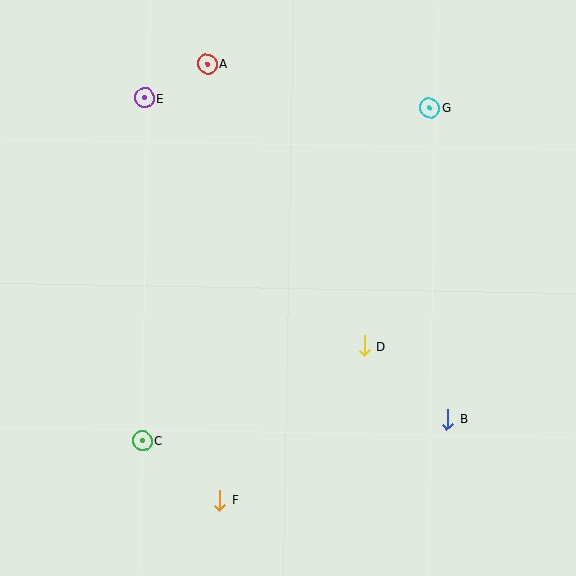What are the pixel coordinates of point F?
Point F is at (220, 500).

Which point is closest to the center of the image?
Point D at (364, 346) is closest to the center.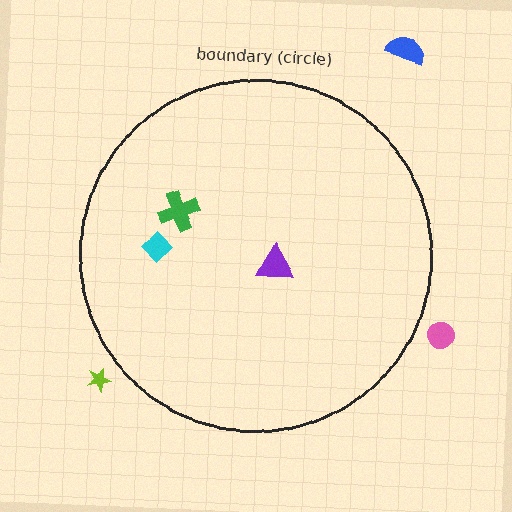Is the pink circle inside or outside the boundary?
Outside.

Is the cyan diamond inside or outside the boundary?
Inside.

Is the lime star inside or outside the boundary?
Outside.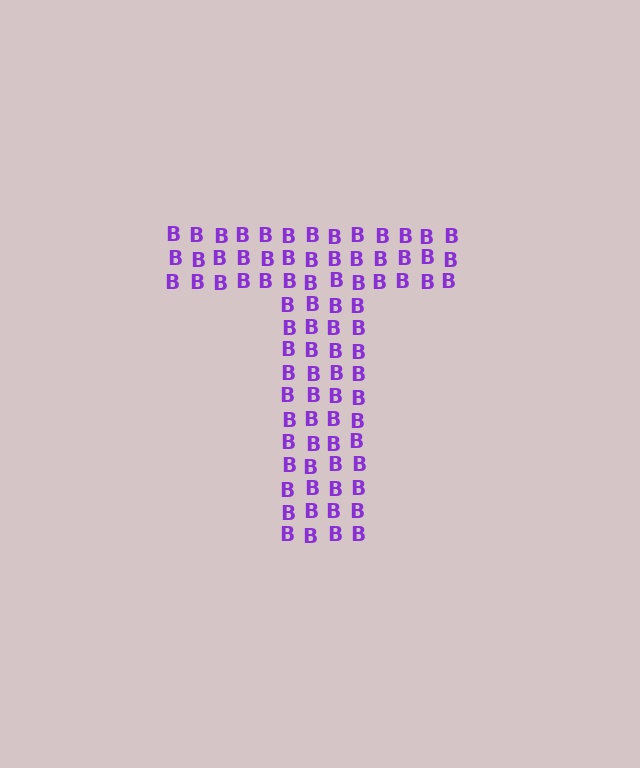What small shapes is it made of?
It is made of small letter B's.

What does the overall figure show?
The overall figure shows the letter T.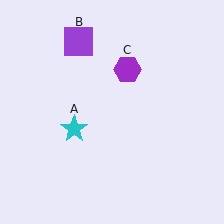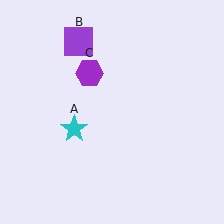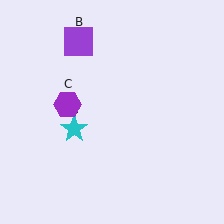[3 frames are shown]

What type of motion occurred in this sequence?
The purple hexagon (object C) rotated counterclockwise around the center of the scene.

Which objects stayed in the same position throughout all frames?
Cyan star (object A) and purple square (object B) remained stationary.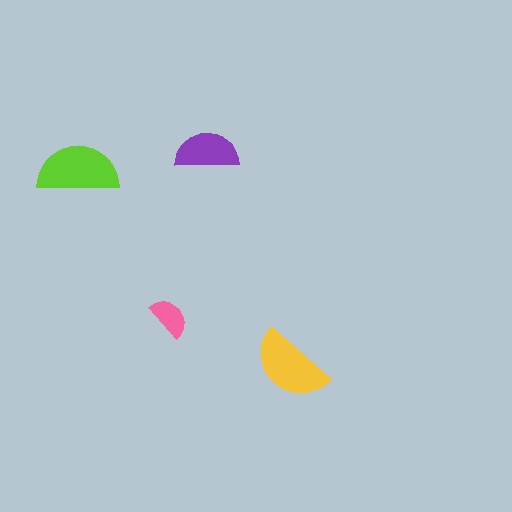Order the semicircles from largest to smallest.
the lime one, the yellow one, the purple one, the pink one.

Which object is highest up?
The purple semicircle is topmost.